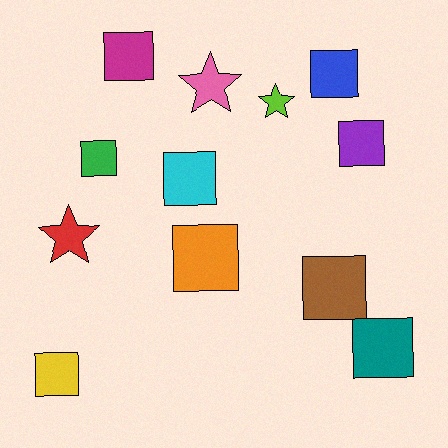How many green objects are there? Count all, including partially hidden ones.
There is 1 green object.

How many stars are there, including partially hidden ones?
There are 3 stars.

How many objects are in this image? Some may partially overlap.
There are 12 objects.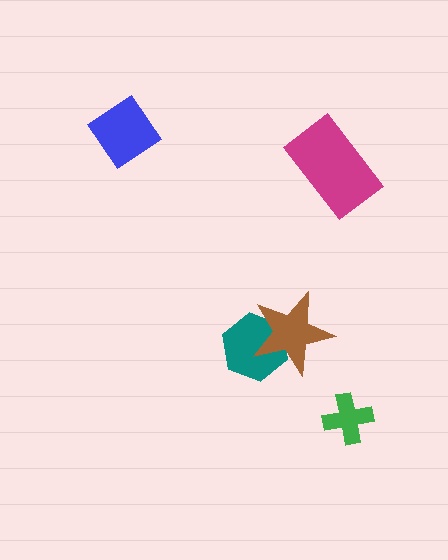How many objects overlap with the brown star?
1 object overlaps with the brown star.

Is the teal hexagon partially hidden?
Yes, it is partially covered by another shape.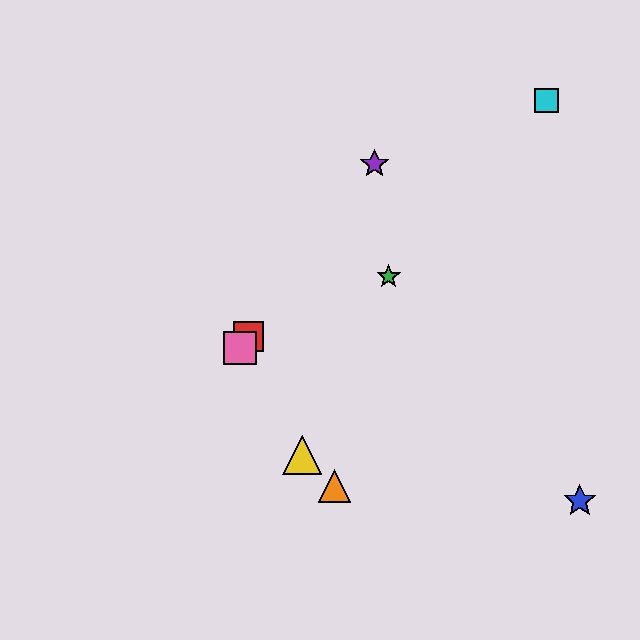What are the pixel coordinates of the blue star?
The blue star is at (580, 501).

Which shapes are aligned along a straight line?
The red square, the purple star, the pink square are aligned along a straight line.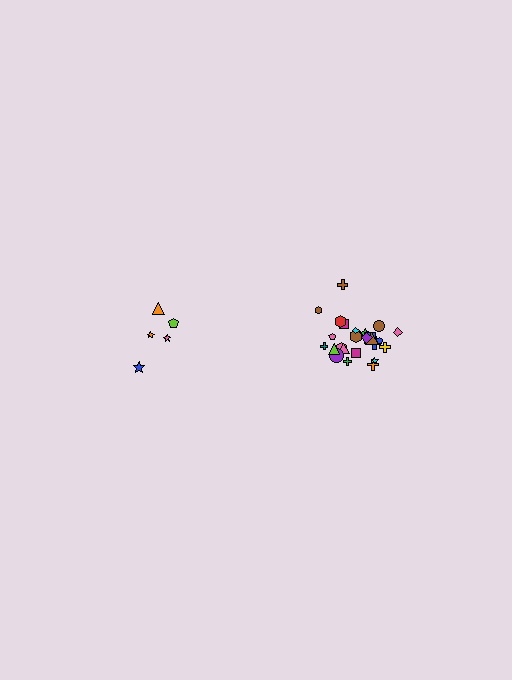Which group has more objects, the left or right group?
The right group.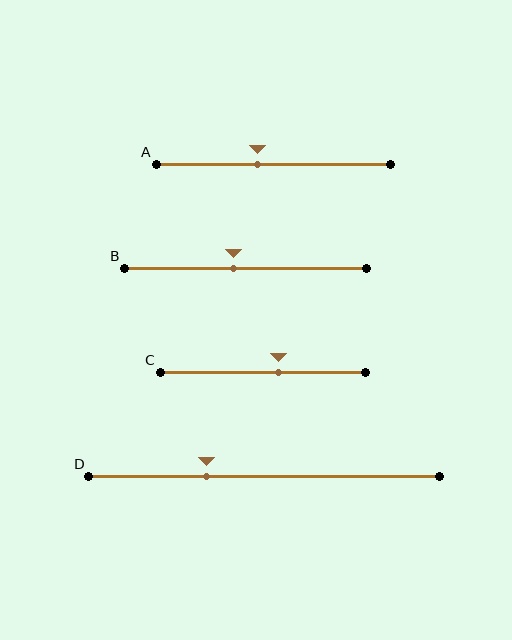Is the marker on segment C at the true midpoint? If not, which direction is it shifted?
No, the marker on segment C is shifted to the right by about 8% of the segment length.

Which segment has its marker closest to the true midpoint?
Segment B has its marker closest to the true midpoint.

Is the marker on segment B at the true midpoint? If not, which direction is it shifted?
No, the marker on segment B is shifted to the left by about 5% of the segment length.